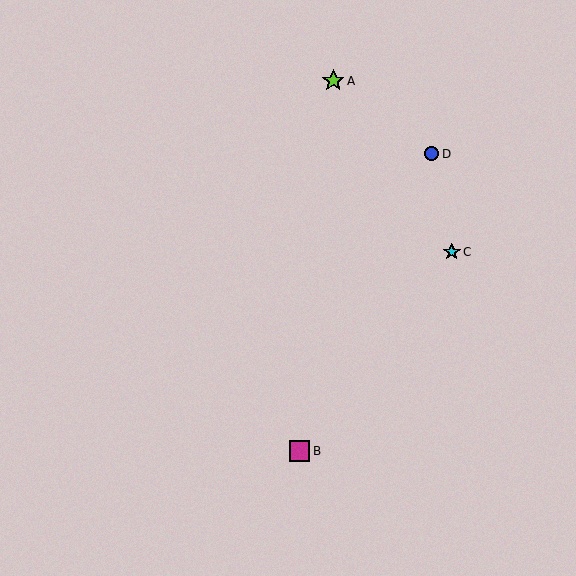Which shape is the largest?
The lime star (labeled A) is the largest.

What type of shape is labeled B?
Shape B is a magenta square.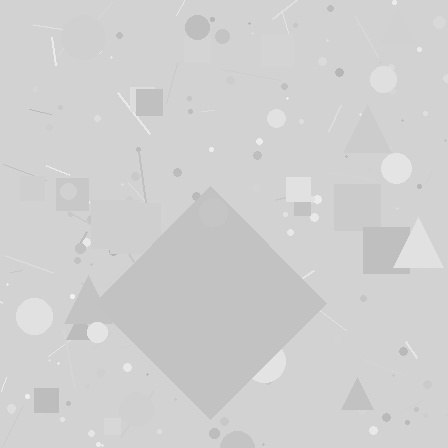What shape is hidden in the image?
A diamond is hidden in the image.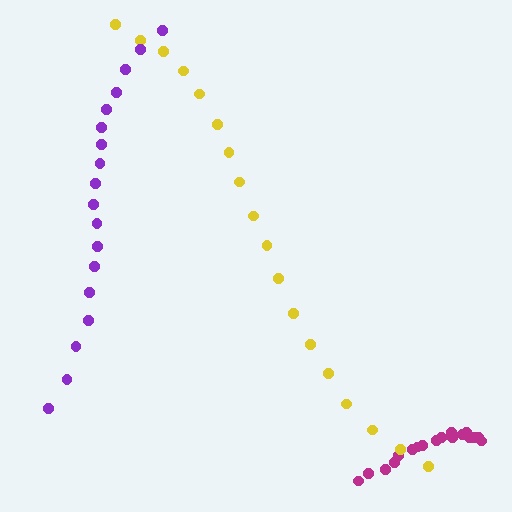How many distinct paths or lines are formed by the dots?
There are 3 distinct paths.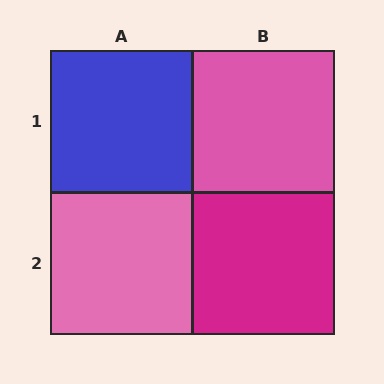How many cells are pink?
2 cells are pink.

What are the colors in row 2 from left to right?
Pink, magenta.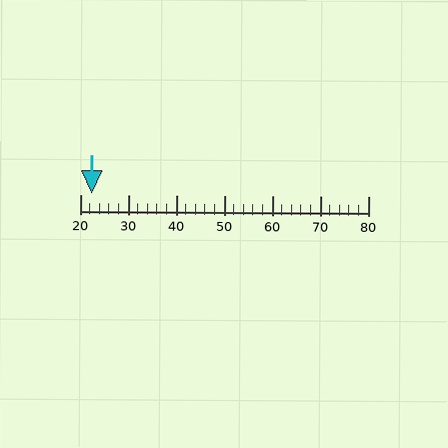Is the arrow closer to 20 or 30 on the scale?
The arrow is closer to 20.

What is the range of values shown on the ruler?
The ruler shows values from 20 to 80.